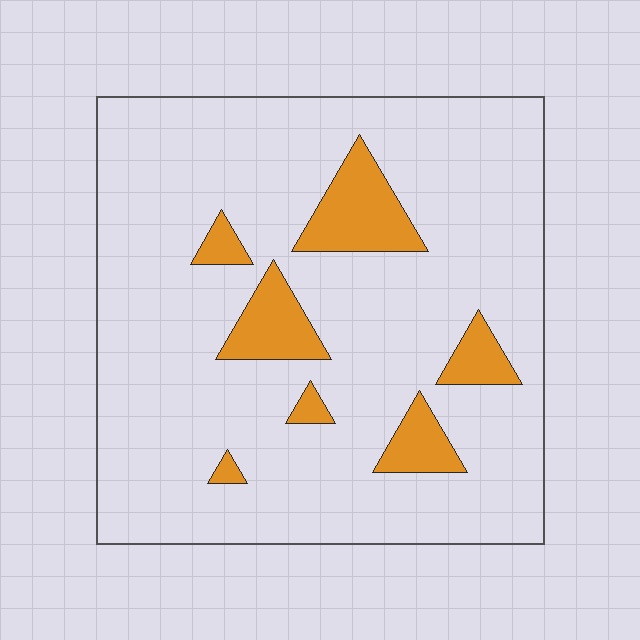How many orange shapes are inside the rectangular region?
7.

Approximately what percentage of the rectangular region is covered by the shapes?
Approximately 15%.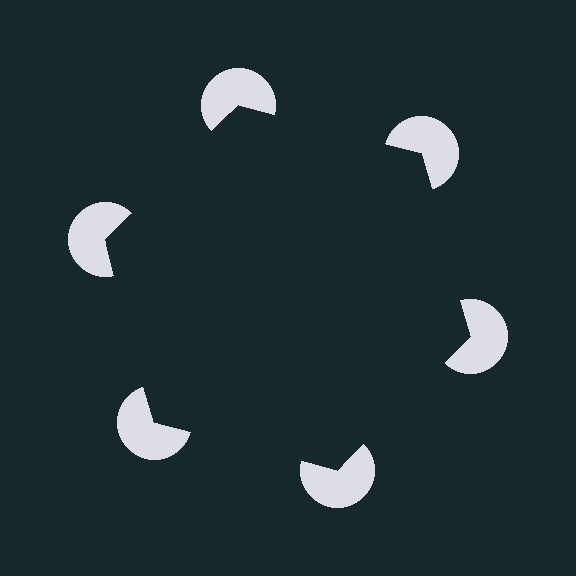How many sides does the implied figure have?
6 sides.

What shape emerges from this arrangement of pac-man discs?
An illusory hexagon — its edges are inferred from the aligned wedge cuts in the pac-man discs, not physically drawn.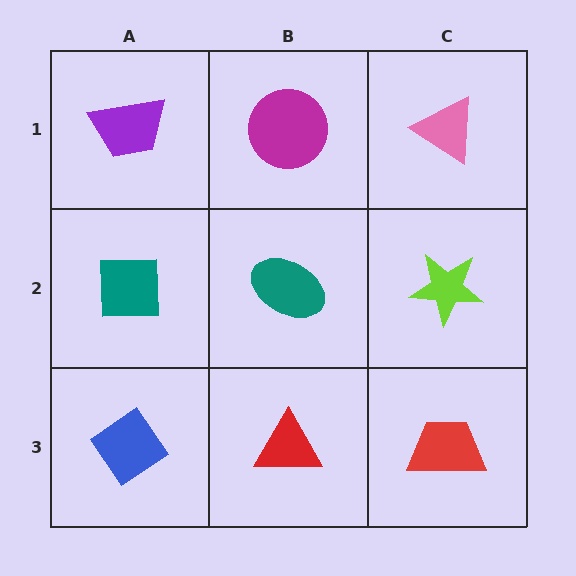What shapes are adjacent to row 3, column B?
A teal ellipse (row 2, column B), a blue diamond (row 3, column A), a red trapezoid (row 3, column C).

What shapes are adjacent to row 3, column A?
A teal square (row 2, column A), a red triangle (row 3, column B).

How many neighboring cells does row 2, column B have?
4.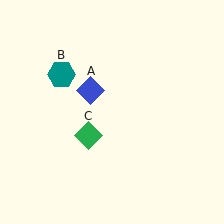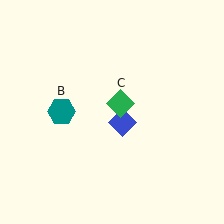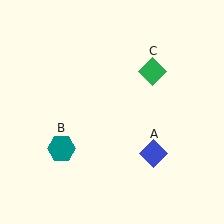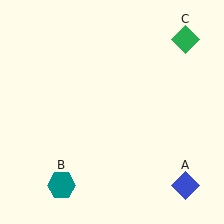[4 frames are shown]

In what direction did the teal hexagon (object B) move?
The teal hexagon (object B) moved down.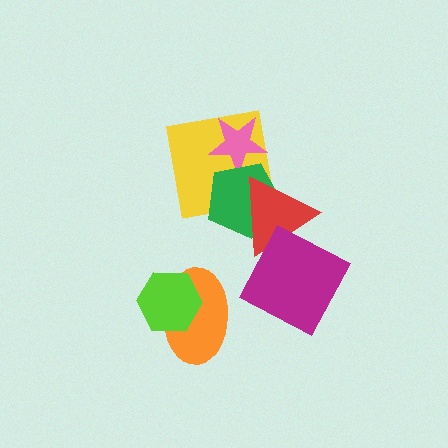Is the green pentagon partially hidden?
Yes, it is partially covered by another shape.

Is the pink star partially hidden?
Yes, it is partially covered by another shape.